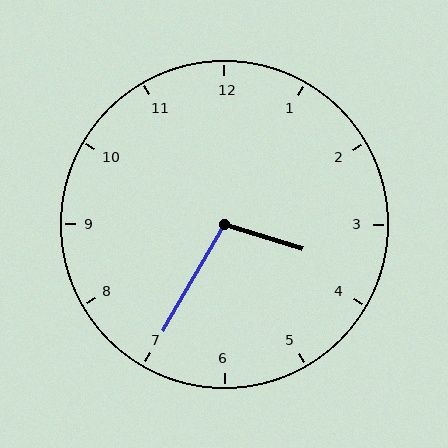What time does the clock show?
3:35.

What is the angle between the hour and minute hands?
Approximately 102 degrees.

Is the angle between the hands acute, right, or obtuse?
It is obtuse.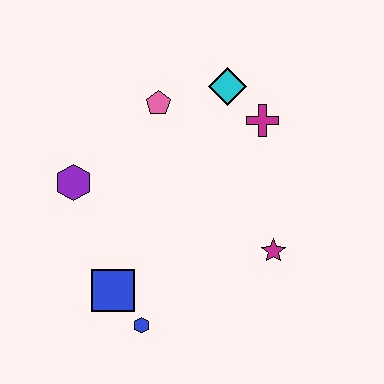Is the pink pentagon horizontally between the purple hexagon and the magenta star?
Yes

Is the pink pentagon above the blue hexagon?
Yes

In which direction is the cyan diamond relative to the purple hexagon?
The cyan diamond is to the right of the purple hexagon.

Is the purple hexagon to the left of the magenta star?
Yes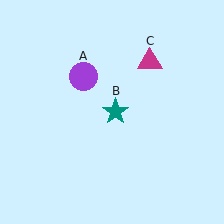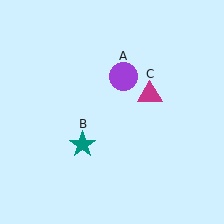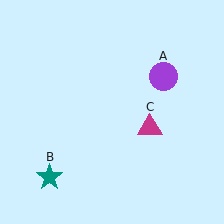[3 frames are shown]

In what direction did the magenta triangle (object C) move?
The magenta triangle (object C) moved down.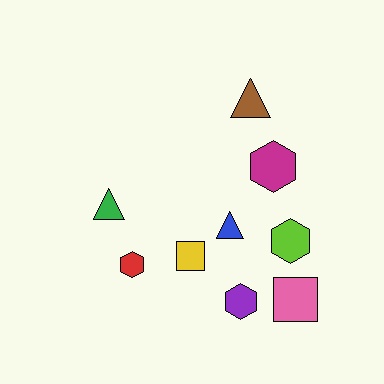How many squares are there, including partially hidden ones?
There are 2 squares.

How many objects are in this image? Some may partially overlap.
There are 9 objects.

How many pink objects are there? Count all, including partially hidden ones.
There is 1 pink object.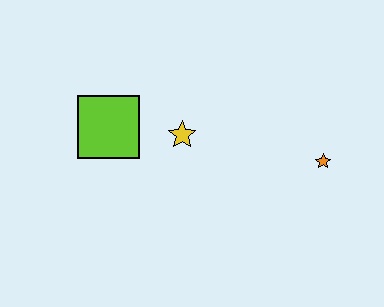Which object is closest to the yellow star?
The lime square is closest to the yellow star.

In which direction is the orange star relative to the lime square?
The orange star is to the right of the lime square.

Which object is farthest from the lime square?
The orange star is farthest from the lime square.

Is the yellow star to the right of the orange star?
No